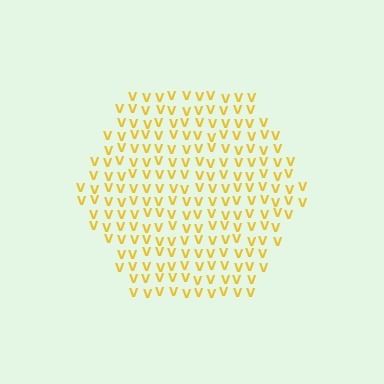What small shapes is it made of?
It is made of small letter V's.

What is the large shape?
The large shape is a hexagon.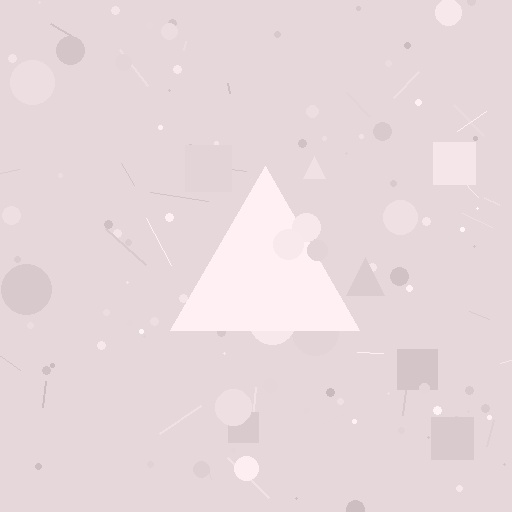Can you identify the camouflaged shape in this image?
The camouflaged shape is a triangle.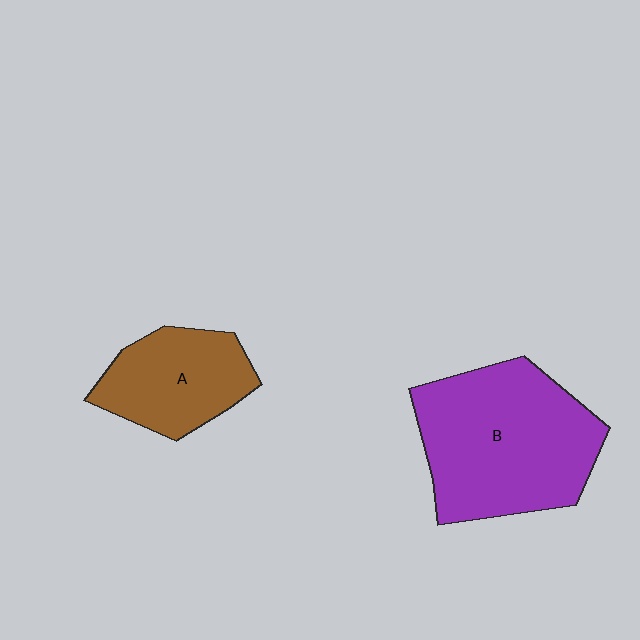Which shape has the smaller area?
Shape A (brown).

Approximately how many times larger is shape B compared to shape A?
Approximately 1.8 times.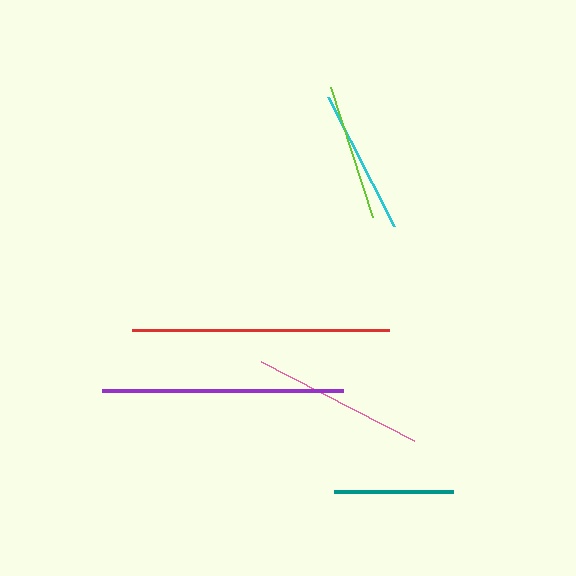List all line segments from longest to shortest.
From longest to shortest: red, purple, pink, cyan, lime, teal.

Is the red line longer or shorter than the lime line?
The red line is longer than the lime line.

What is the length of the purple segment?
The purple segment is approximately 241 pixels long.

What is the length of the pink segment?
The pink segment is approximately 172 pixels long.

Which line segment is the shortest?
The teal line is the shortest at approximately 120 pixels.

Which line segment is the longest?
The red line is the longest at approximately 258 pixels.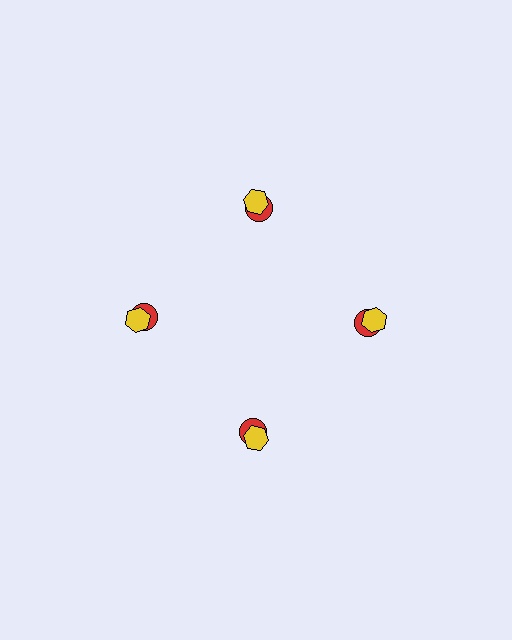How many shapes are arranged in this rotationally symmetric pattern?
There are 8 shapes, arranged in 4 groups of 2.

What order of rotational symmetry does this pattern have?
This pattern has 4-fold rotational symmetry.